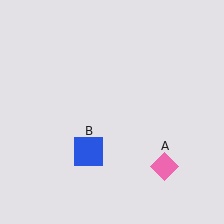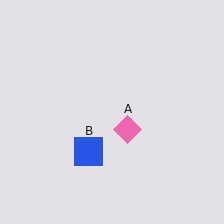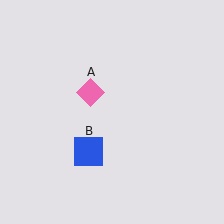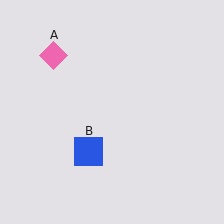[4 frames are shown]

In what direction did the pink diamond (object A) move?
The pink diamond (object A) moved up and to the left.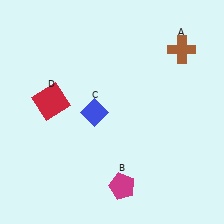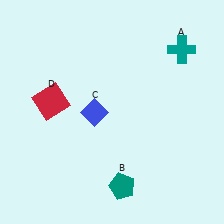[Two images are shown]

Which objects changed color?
A changed from brown to teal. B changed from magenta to teal.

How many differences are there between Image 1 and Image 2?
There are 2 differences between the two images.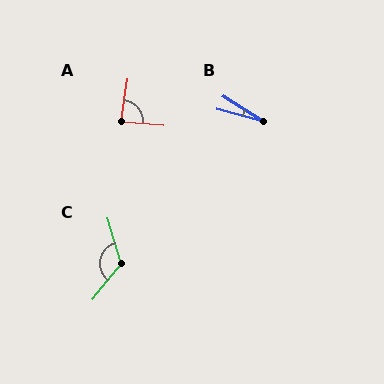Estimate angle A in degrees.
Approximately 86 degrees.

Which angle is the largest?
C, at approximately 124 degrees.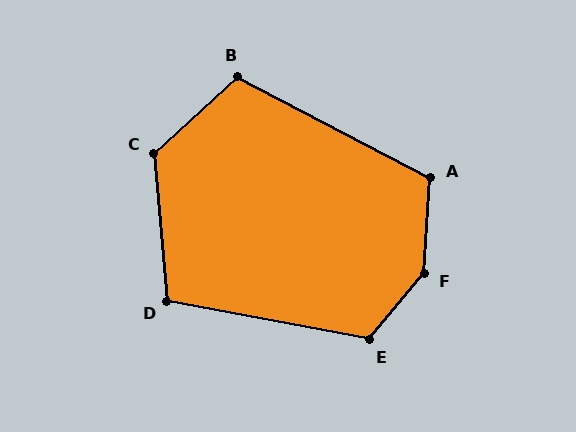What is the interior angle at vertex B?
Approximately 110 degrees (obtuse).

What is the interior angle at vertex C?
Approximately 127 degrees (obtuse).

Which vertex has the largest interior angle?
F, at approximately 144 degrees.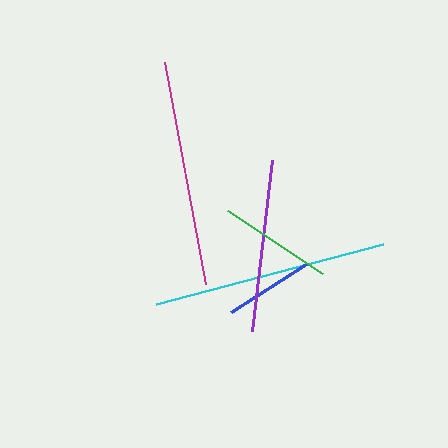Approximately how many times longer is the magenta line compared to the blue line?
The magenta line is approximately 2.5 times the length of the blue line.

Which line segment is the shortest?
The blue line is the shortest at approximately 89 pixels.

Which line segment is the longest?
The cyan line is the longest at approximately 235 pixels.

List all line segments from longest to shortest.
From longest to shortest: cyan, magenta, purple, green, blue.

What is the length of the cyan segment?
The cyan segment is approximately 235 pixels long.